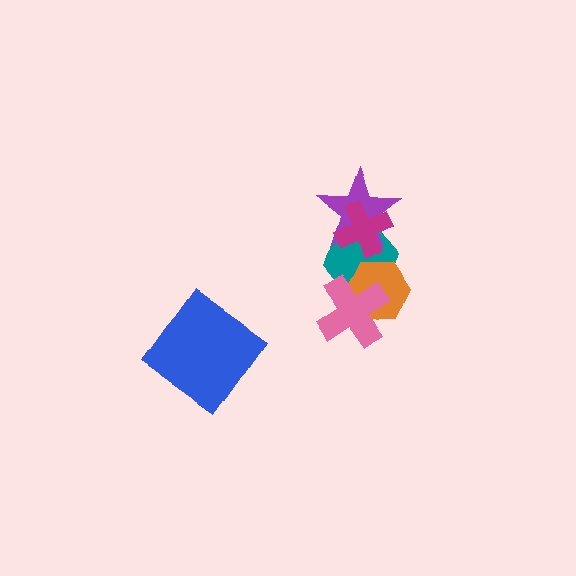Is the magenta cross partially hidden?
No, no other shape covers it.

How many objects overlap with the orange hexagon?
2 objects overlap with the orange hexagon.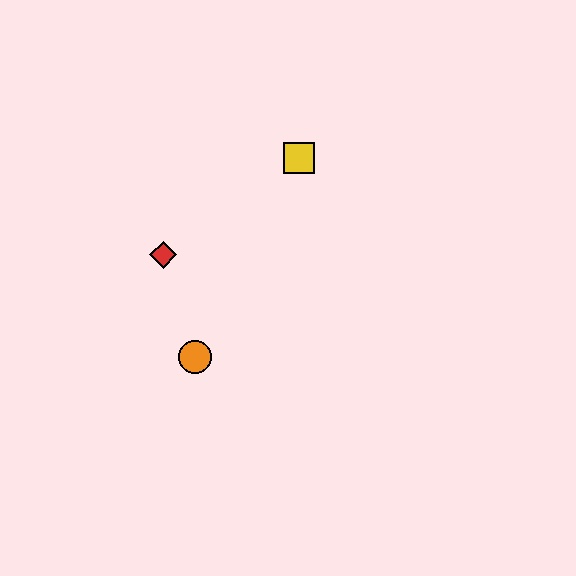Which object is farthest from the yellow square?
The orange circle is farthest from the yellow square.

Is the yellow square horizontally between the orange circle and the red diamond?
No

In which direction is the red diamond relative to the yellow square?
The red diamond is to the left of the yellow square.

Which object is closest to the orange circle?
The red diamond is closest to the orange circle.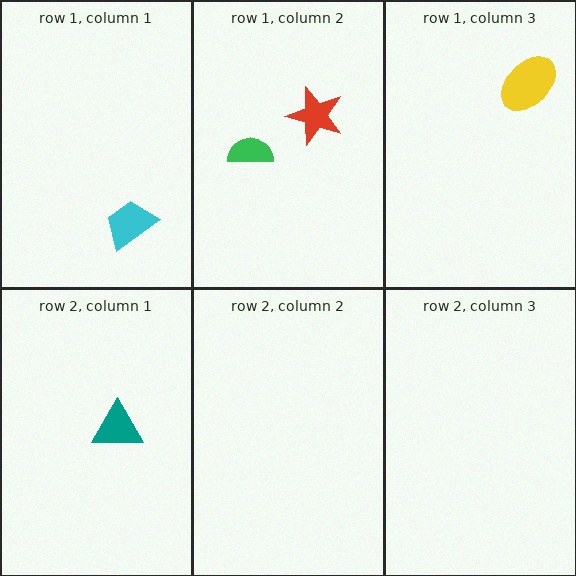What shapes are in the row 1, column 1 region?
The cyan trapezoid.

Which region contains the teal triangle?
The row 2, column 1 region.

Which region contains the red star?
The row 1, column 2 region.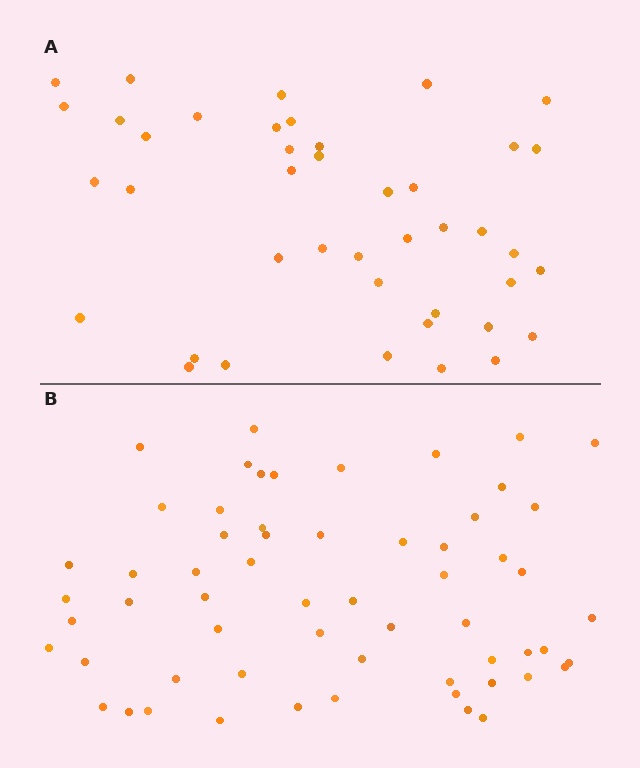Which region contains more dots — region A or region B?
Region B (the bottom region) has more dots.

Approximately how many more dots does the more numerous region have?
Region B has approximately 20 more dots than region A.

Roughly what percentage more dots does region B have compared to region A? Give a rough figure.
About 45% more.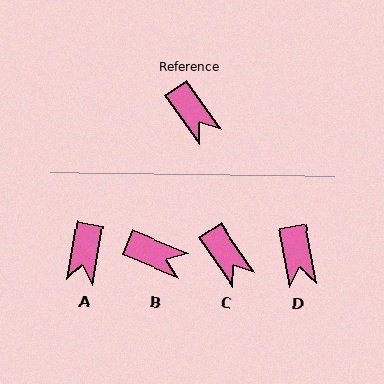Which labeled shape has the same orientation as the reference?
C.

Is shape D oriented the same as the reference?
No, it is off by about 24 degrees.